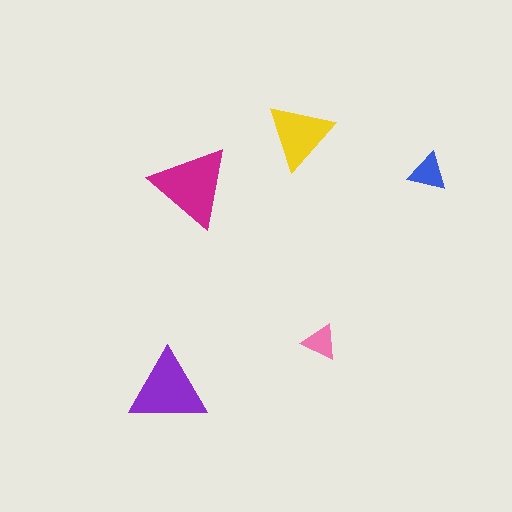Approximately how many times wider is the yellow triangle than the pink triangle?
About 2 times wider.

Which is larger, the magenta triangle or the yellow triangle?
The magenta one.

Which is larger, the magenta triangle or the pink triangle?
The magenta one.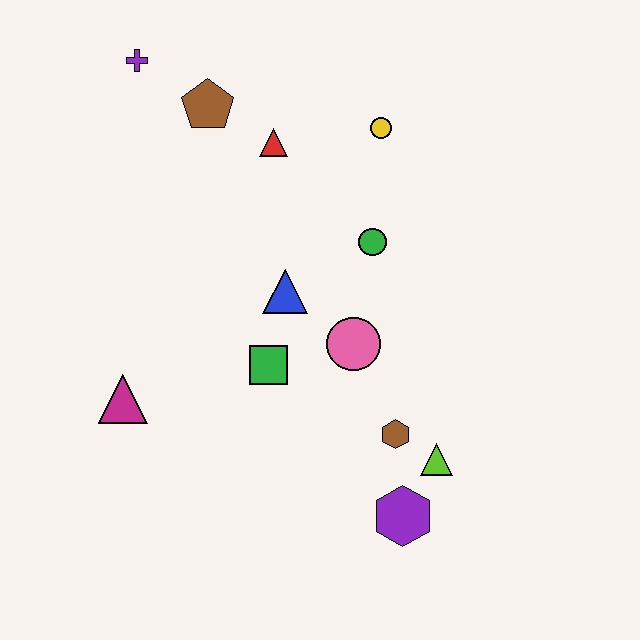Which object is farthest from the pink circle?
The purple cross is farthest from the pink circle.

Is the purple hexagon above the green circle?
No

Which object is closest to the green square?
The blue triangle is closest to the green square.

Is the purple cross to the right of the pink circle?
No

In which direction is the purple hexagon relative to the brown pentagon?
The purple hexagon is below the brown pentagon.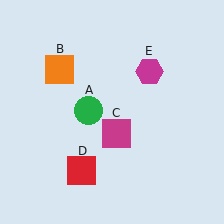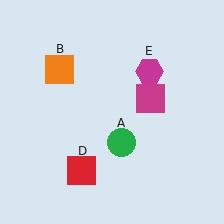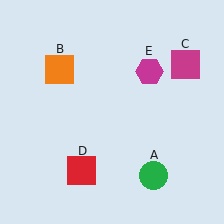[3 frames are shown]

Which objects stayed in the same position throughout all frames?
Orange square (object B) and red square (object D) and magenta hexagon (object E) remained stationary.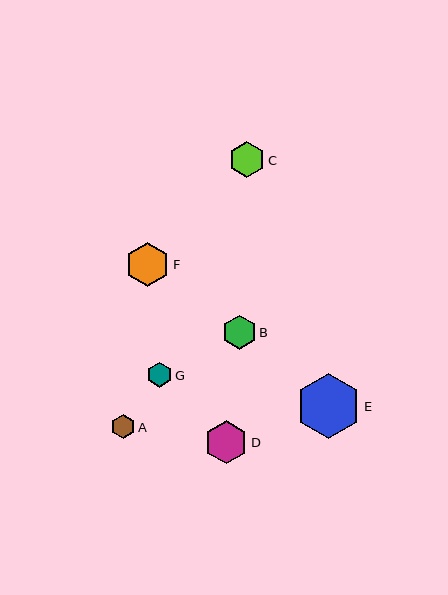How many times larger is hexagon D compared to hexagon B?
Hexagon D is approximately 1.3 times the size of hexagon B.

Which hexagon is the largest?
Hexagon E is the largest with a size of approximately 65 pixels.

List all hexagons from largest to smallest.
From largest to smallest: E, F, D, C, B, G, A.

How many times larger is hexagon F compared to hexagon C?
Hexagon F is approximately 1.2 times the size of hexagon C.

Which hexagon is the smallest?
Hexagon A is the smallest with a size of approximately 24 pixels.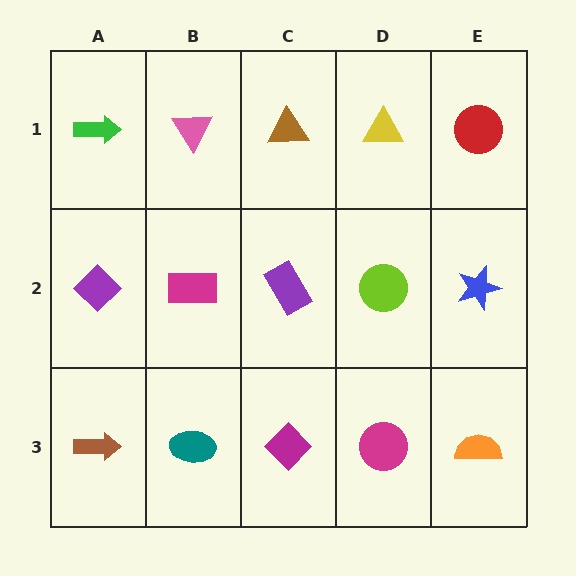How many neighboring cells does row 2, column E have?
3.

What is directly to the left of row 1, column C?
A pink triangle.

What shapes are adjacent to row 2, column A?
A green arrow (row 1, column A), a brown arrow (row 3, column A), a magenta rectangle (row 2, column B).